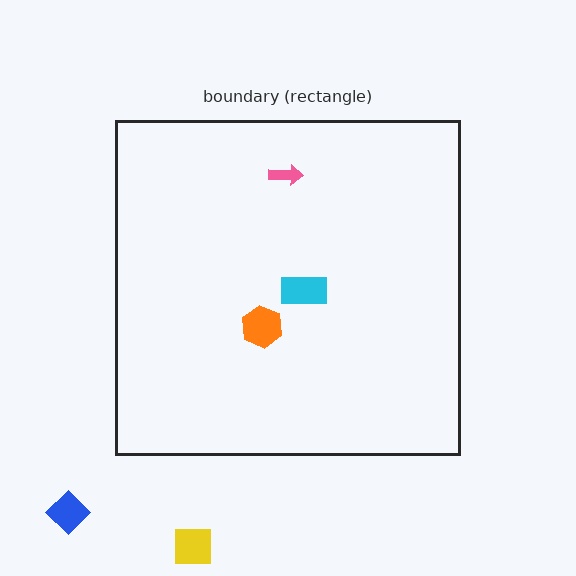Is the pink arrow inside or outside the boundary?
Inside.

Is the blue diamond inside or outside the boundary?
Outside.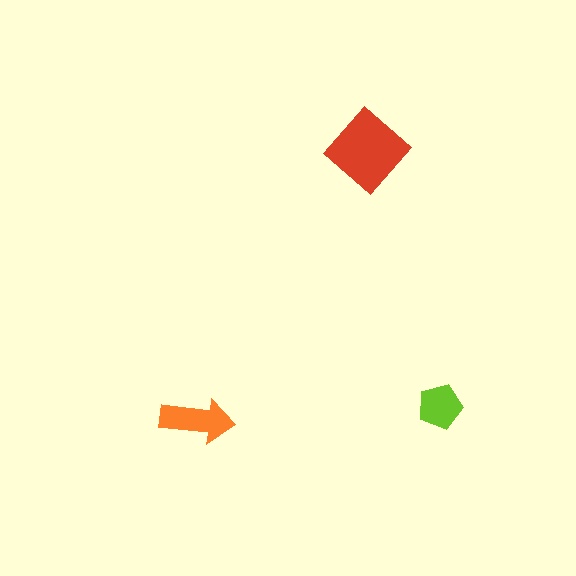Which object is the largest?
The red diamond.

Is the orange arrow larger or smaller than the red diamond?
Smaller.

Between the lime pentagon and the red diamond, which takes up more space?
The red diamond.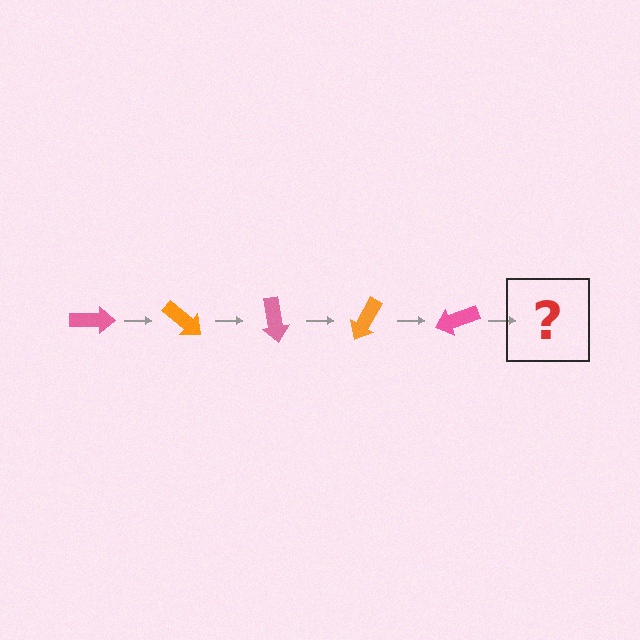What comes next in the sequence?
The next element should be an orange arrow, rotated 200 degrees from the start.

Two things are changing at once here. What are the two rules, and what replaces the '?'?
The two rules are that it rotates 40 degrees each step and the color cycles through pink and orange. The '?' should be an orange arrow, rotated 200 degrees from the start.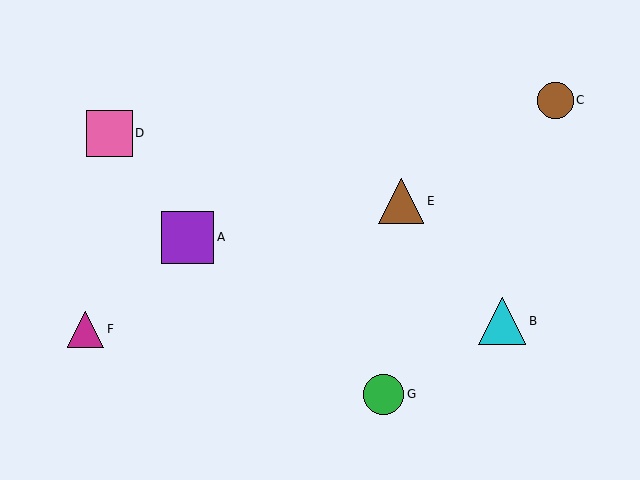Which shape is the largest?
The purple square (labeled A) is the largest.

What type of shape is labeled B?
Shape B is a cyan triangle.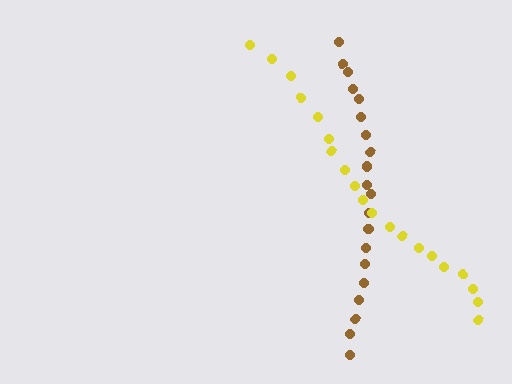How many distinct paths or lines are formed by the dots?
There are 2 distinct paths.